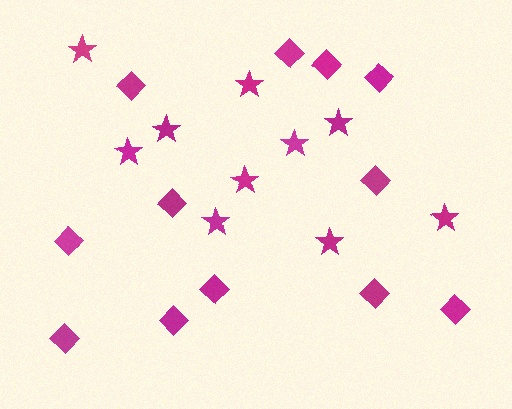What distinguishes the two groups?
There are 2 groups: one group of stars (10) and one group of diamonds (12).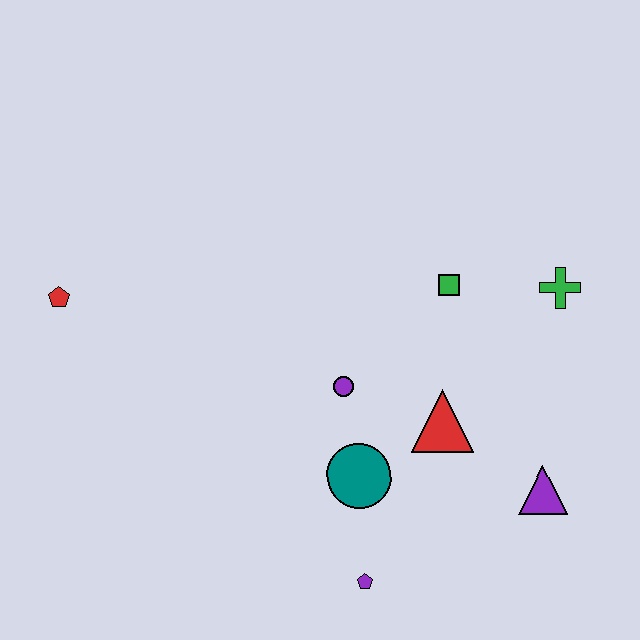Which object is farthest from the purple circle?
The red pentagon is farthest from the purple circle.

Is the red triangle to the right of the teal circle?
Yes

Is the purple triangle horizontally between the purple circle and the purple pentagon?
No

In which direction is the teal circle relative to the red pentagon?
The teal circle is to the right of the red pentagon.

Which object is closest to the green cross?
The green square is closest to the green cross.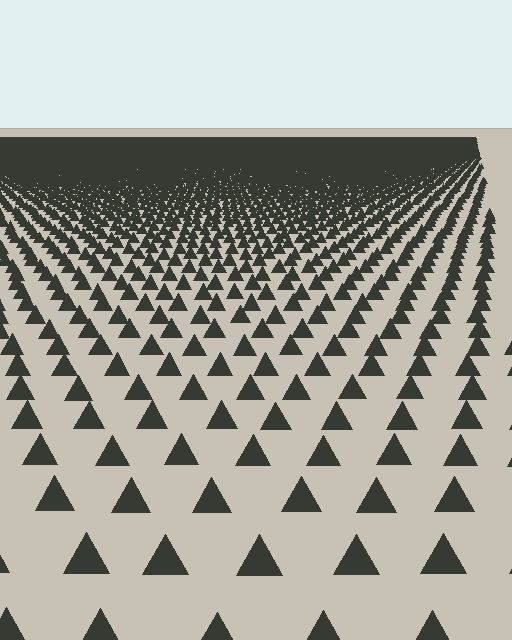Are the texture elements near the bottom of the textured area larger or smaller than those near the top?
Larger. Near the bottom, elements are closer to the viewer and appear at a bigger on-screen size.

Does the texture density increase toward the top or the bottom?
Density increases toward the top.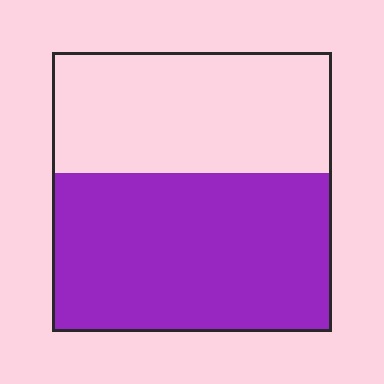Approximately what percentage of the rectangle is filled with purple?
Approximately 55%.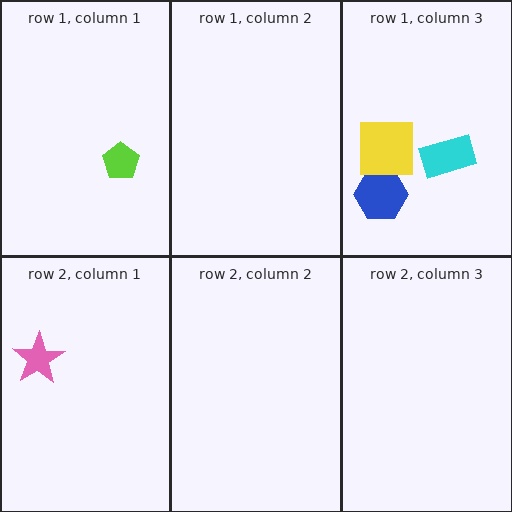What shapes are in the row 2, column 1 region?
The pink star.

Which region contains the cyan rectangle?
The row 1, column 3 region.